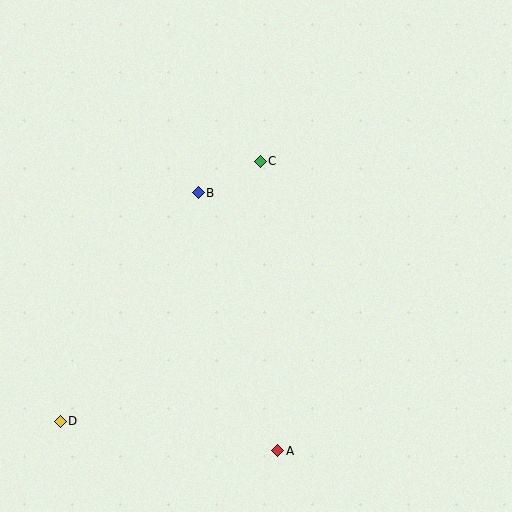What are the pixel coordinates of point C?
Point C is at (260, 161).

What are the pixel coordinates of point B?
Point B is at (198, 193).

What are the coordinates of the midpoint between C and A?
The midpoint between C and A is at (269, 306).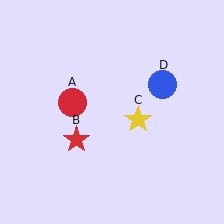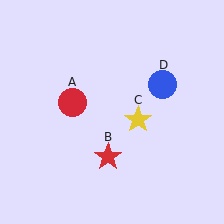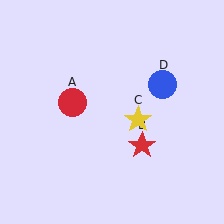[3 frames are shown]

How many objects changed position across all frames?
1 object changed position: red star (object B).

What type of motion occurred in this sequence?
The red star (object B) rotated counterclockwise around the center of the scene.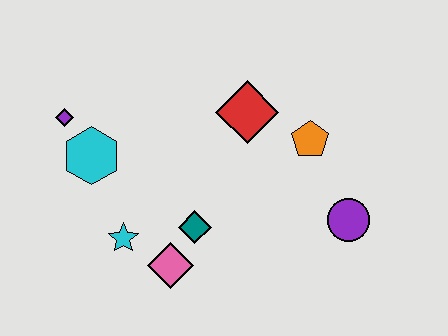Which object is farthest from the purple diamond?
The purple circle is farthest from the purple diamond.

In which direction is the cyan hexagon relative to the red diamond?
The cyan hexagon is to the left of the red diamond.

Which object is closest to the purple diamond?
The cyan hexagon is closest to the purple diamond.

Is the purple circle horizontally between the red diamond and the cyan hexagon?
No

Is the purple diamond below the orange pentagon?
No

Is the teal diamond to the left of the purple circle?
Yes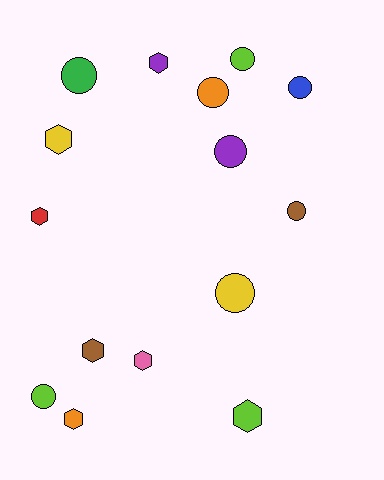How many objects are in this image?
There are 15 objects.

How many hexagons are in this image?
There are 7 hexagons.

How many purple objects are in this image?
There are 2 purple objects.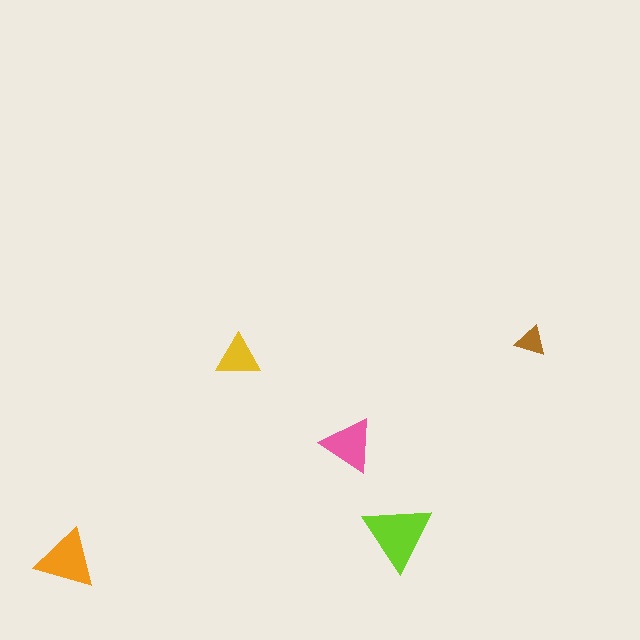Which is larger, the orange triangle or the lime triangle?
The lime one.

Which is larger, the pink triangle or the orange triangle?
The orange one.